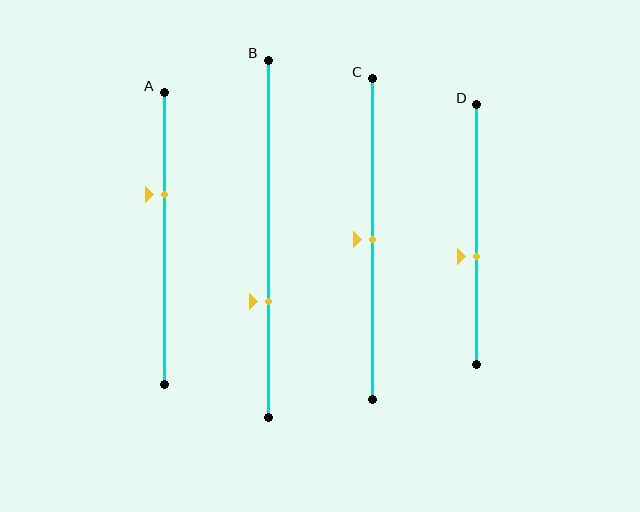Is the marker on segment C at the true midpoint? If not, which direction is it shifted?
Yes, the marker on segment C is at the true midpoint.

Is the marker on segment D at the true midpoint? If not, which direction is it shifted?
No, the marker on segment D is shifted downward by about 8% of the segment length.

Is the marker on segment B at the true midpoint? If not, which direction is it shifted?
No, the marker on segment B is shifted downward by about 17% of the segment length.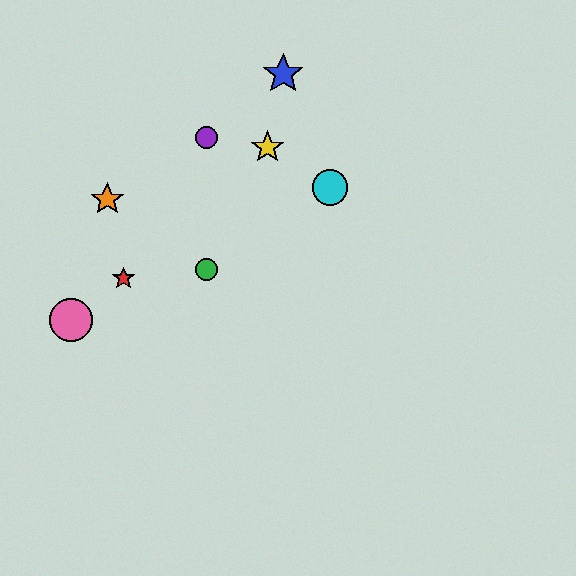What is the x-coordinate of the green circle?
The green circle is at x≈206.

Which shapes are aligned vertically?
The green circle, the purple circle are aligned vertically.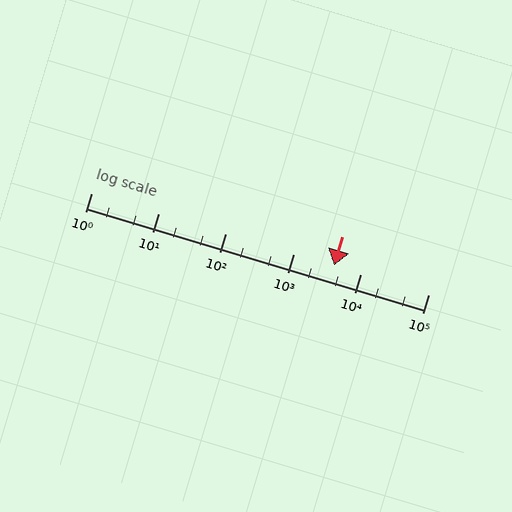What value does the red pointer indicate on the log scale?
The pointer indicates approximately 4000.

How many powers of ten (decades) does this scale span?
The scale spans 5 decades, from 1 to 100000.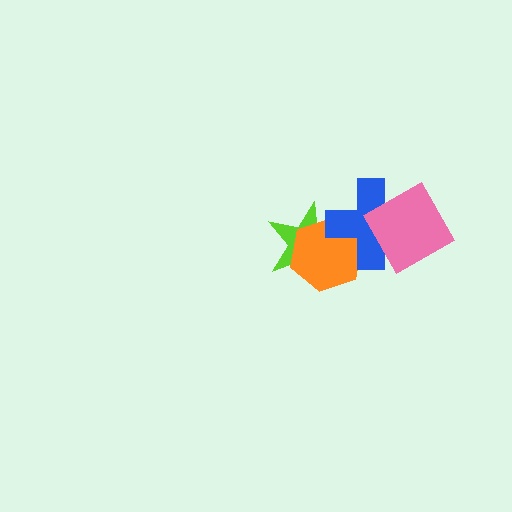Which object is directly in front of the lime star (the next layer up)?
The orange hexagon is directly in front of the lime star.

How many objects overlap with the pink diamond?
1 object overlaps with the pink diamond.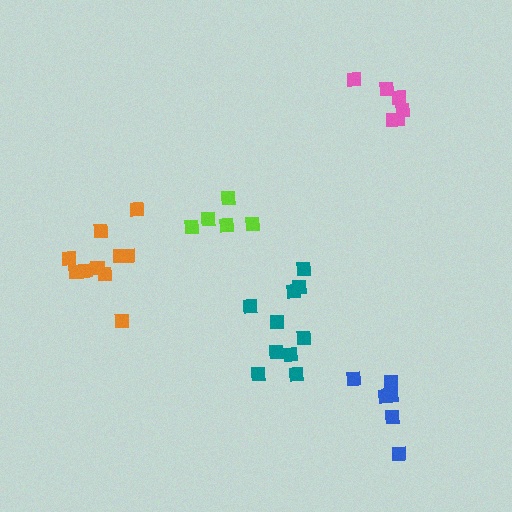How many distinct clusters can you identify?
There are 5 distinct clusters.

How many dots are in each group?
Group 1: 6 dots, Group 2: 10 dots, Group 3: 10 dots, Group 4: 6 dots, Group 5: 5 dots (37 total).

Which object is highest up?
The pink cluster is topmost.